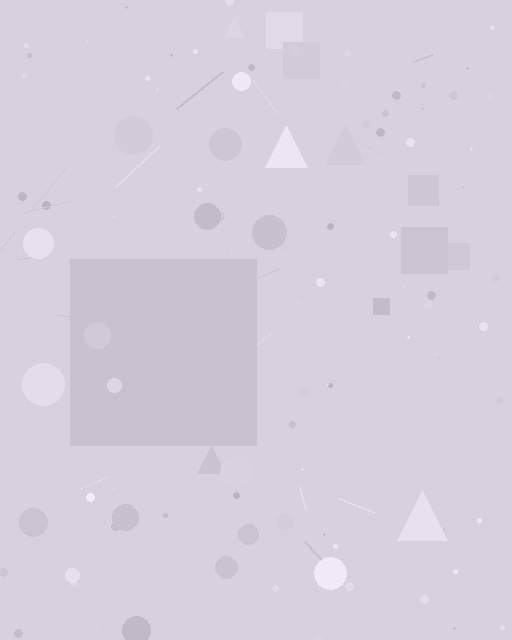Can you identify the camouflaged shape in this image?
The camouflaged shape is a square.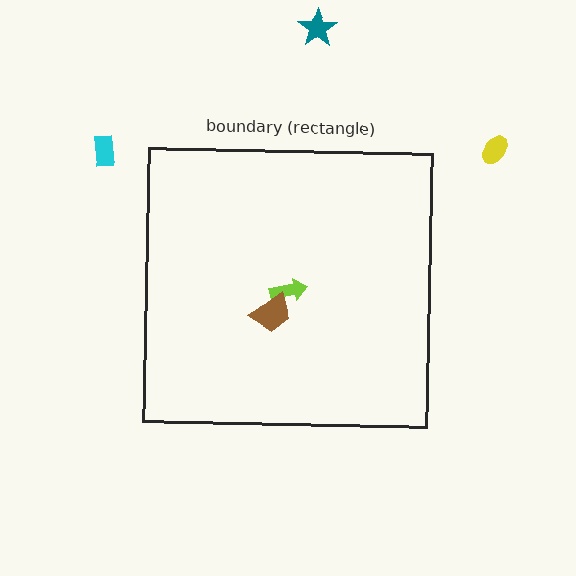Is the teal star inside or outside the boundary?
Outside.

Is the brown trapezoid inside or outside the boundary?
Inside.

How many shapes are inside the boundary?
2 inside, 3 outside.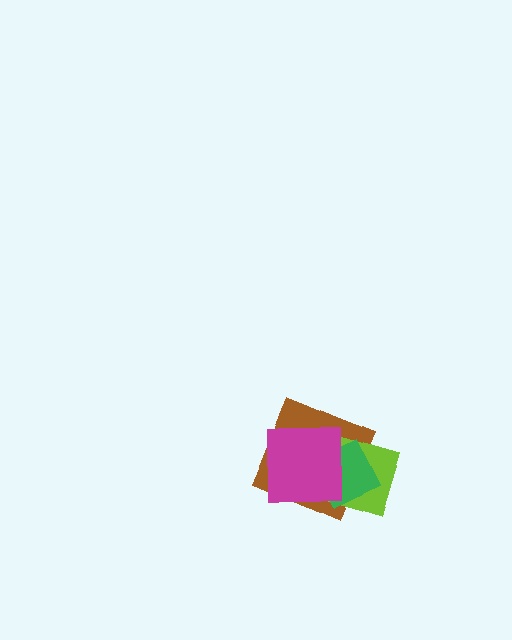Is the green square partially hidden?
Yes, it is partially covered by another shape.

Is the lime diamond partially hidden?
Yes, it is partially covered by another shape.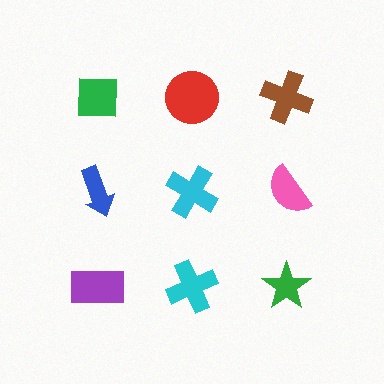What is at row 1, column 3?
A brown cross.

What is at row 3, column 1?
A purple rectangle.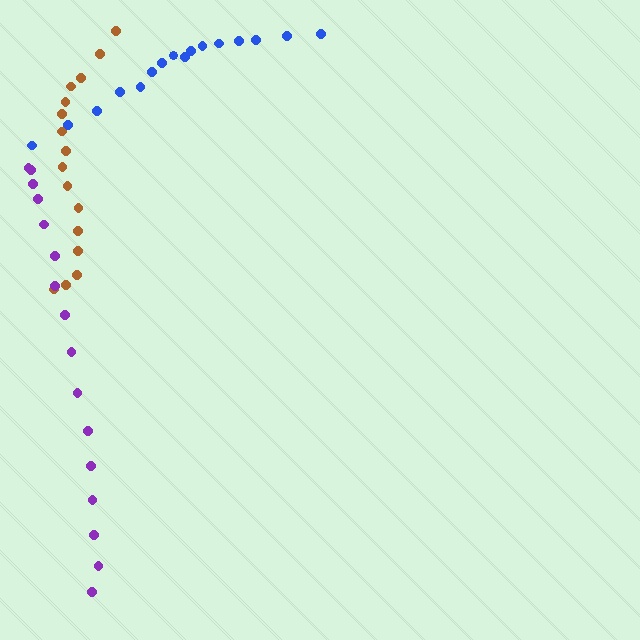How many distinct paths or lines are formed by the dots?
There are 3 distinct paths.